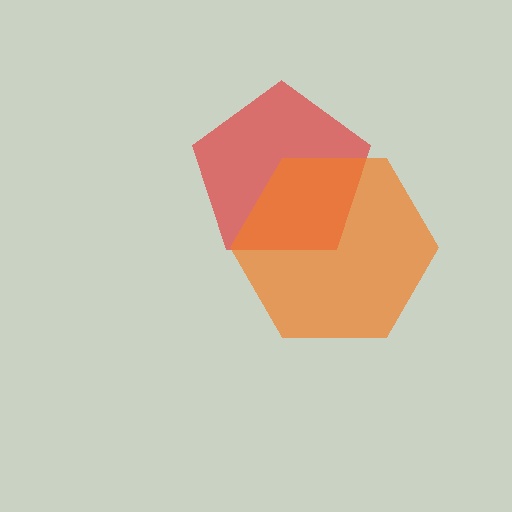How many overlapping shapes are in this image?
There are 2 overlapping shapes in the image.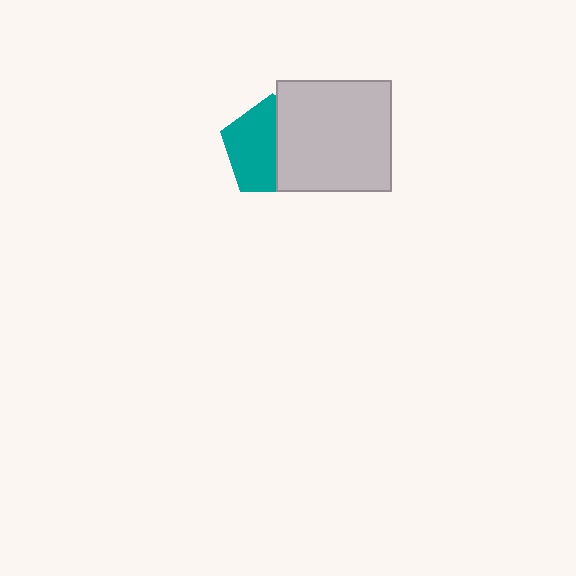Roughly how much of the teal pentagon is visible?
About half of it is visible (roughly 55%).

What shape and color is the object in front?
The object in front is a light gray rectangle.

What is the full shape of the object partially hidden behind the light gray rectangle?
The partially hidden object is a teal pentagon.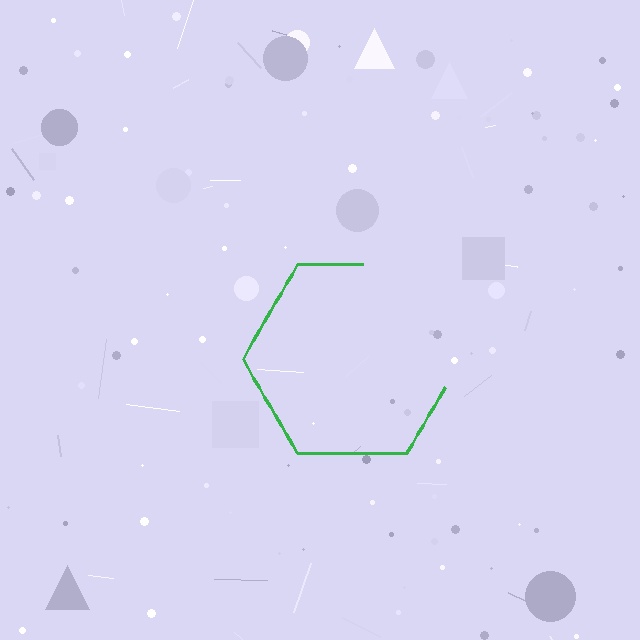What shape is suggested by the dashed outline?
The dashed outline suggests a hexagon.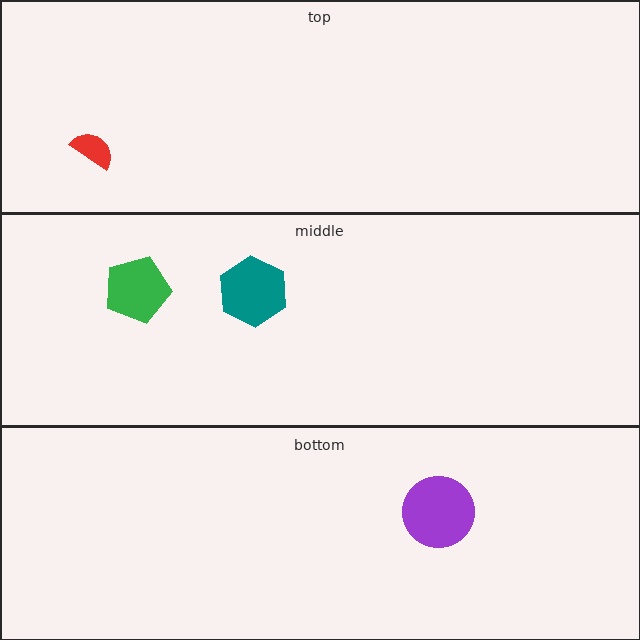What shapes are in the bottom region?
The purple circle.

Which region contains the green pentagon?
The middle region.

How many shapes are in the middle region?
2.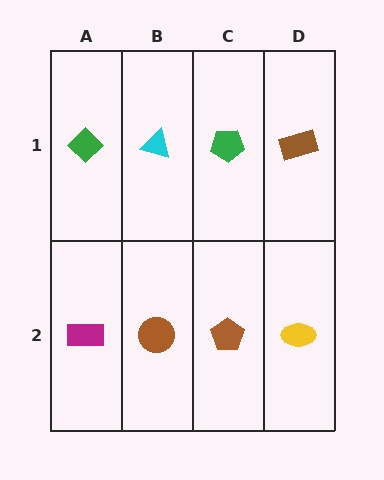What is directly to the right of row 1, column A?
A cyan triangle.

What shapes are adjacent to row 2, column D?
A brown rectangle (row 1, column D), a brown pentagon (row 2, column C).